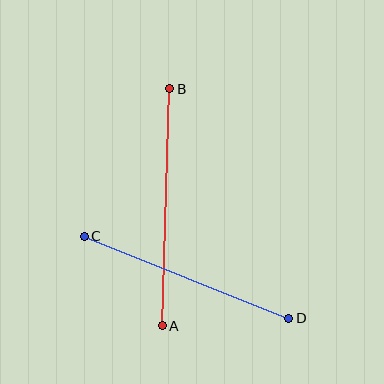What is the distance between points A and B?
The distance is approximately 237 pixels.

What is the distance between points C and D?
The distance is approximately 220 pixels.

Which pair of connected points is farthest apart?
Points A and B are farthest apart.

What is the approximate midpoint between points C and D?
The midpoint is at approximately (186, 277) pixels.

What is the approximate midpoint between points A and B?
The midpoint is at approximately (166, 207) pixels.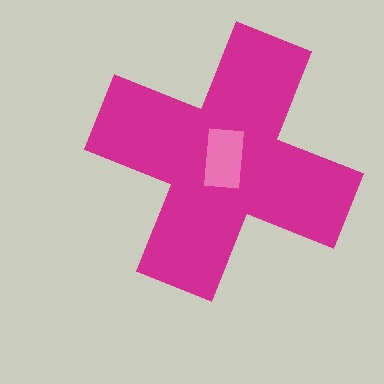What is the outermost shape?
The magenta cross.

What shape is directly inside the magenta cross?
The pink rectangle.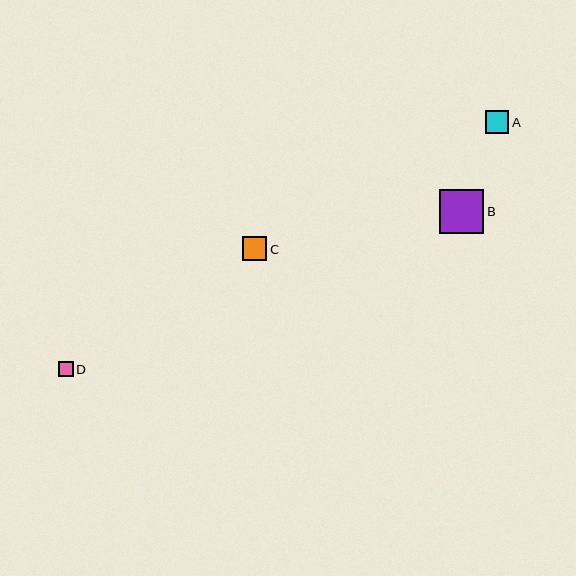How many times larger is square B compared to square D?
Square B is approximately 3.0 times the size of square D.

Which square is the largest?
Square B is the largest with a size of approximately 44 pixels.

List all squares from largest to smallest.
From largest to smallest: B, C, A, D.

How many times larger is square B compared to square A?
Square B is approximately 1.9 times the size of square A.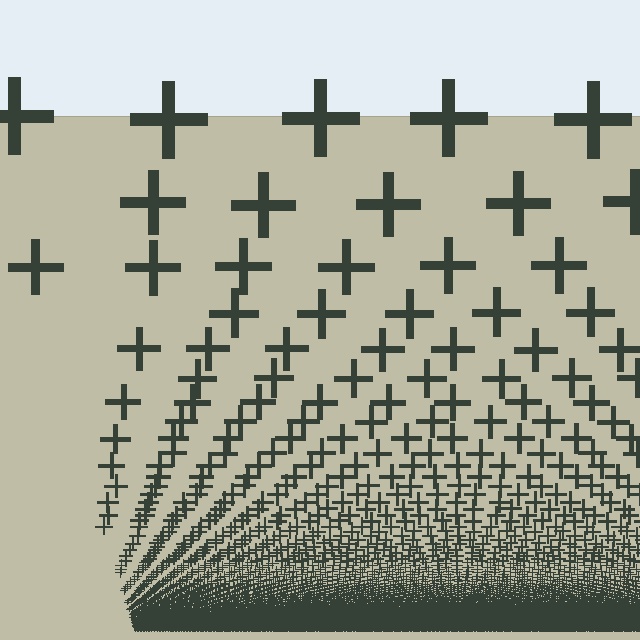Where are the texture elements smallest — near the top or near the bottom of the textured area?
Near the bottom.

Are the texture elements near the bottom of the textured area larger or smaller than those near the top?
Smaller. The gradient is inverted — elements near the bottom are smaller and denser.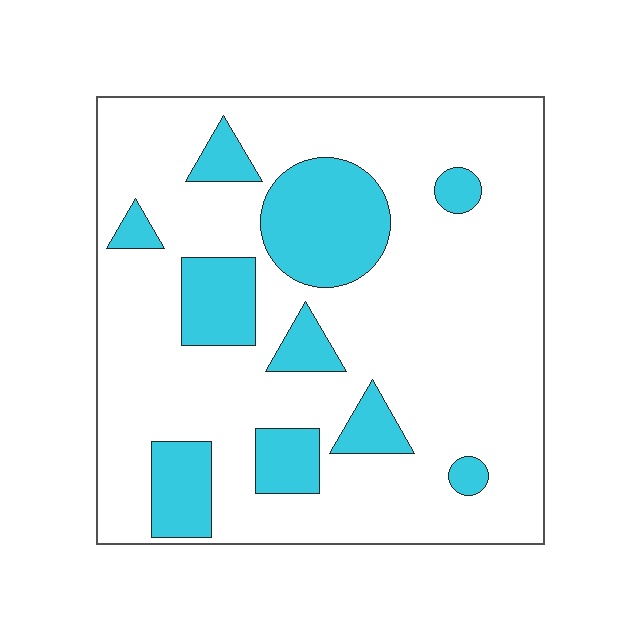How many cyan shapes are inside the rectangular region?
10.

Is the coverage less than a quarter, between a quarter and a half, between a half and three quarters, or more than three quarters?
Less than a quarter.